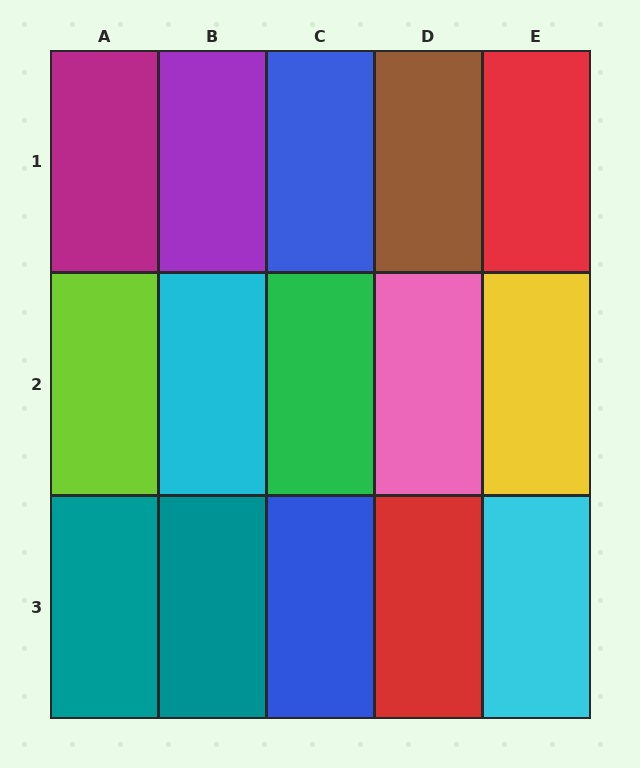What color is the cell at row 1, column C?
Blue.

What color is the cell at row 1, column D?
Brown.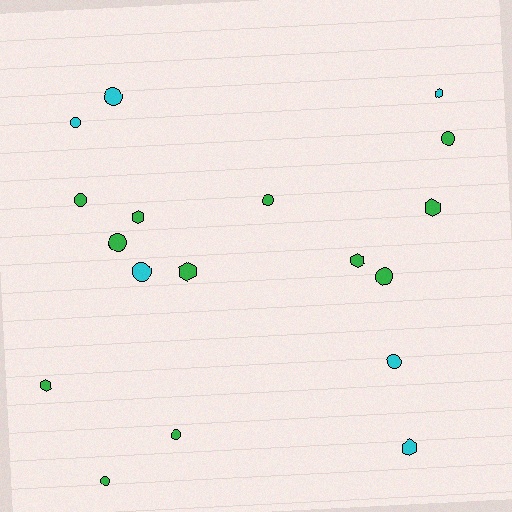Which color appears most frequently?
Green, with 12 objects.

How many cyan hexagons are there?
There are 2 cyan hexagons.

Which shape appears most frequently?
Circle, with 11 objects.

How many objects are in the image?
There are 18 objects.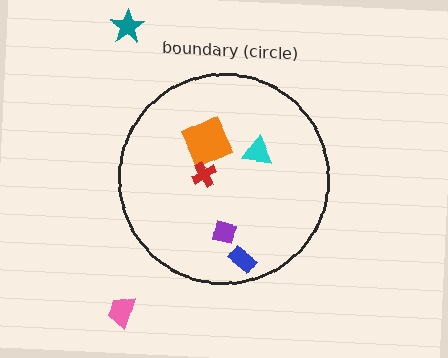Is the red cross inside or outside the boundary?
Inside.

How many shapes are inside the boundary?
5 inside, 2 outside.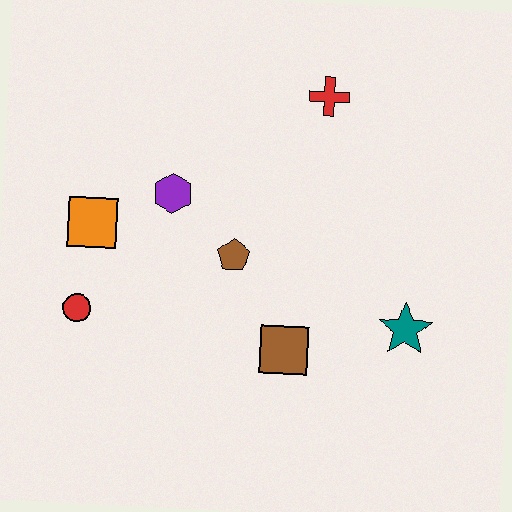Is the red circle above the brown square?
Yes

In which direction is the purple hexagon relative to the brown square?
The purple hexagon is above the brown square.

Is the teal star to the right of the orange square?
Yes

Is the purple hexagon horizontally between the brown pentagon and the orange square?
Yes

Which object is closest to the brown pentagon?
The purple hexagon is closest to the brown pentagon.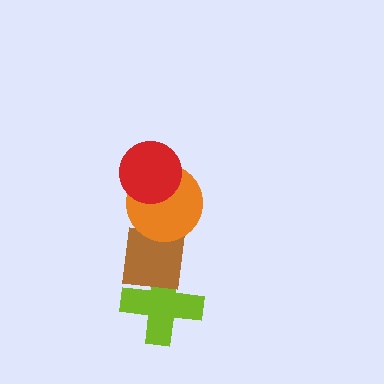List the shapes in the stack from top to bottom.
From top to bottom: the red circle, the orange circle, the brown square, the lime cross.